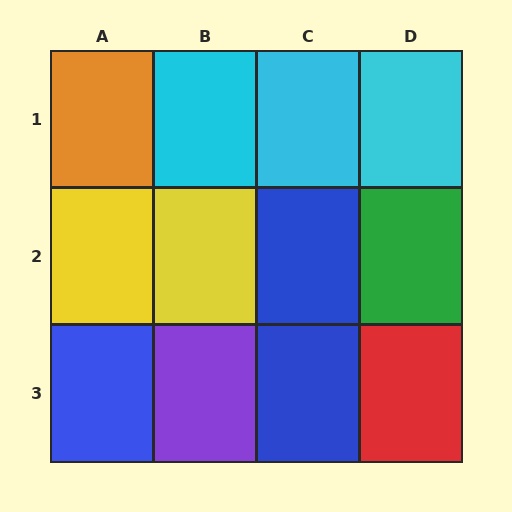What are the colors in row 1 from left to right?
Orange, cyan, cyan, cyan.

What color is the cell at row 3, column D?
Red.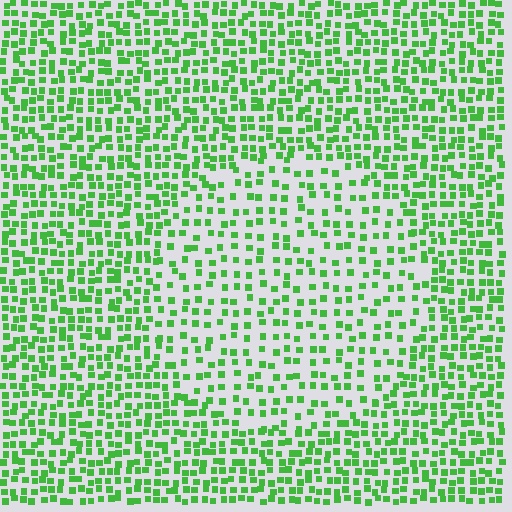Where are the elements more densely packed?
The elements are more densely packed outside the circle boundary.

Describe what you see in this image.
The image contains small green elements arranged at two different densities. A circle-shaped region is visible where the elements are less densely packed than the surrounding area.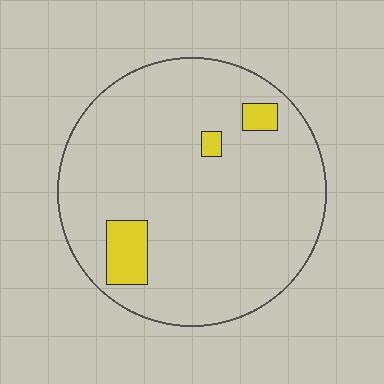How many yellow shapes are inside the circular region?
3.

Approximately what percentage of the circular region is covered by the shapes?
Approximately 5%.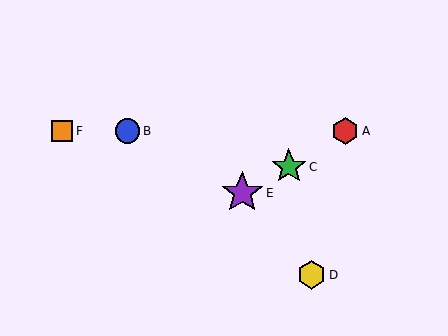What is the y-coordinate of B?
Object B is at y≈131.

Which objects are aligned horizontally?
Objects A, B, F are aligned horizontally.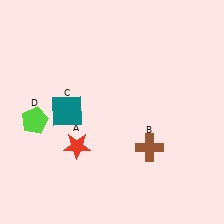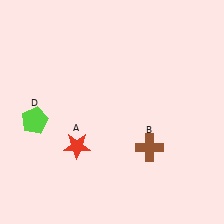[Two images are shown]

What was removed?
The teal square (C) was removed in Image 2.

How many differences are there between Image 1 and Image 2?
There is 1 difference between the two images.